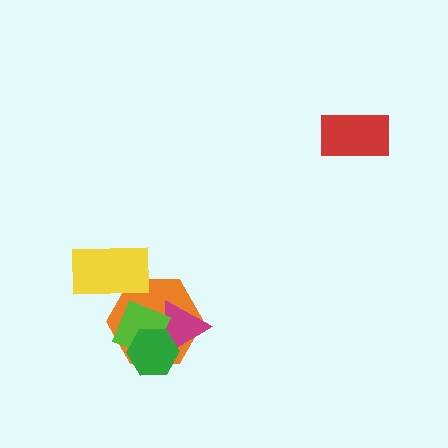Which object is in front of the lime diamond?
The green hexagon is in front of the lime diamond.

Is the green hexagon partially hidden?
No, no other shape covers it.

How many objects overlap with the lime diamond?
3 objects overlap with the lime diamond.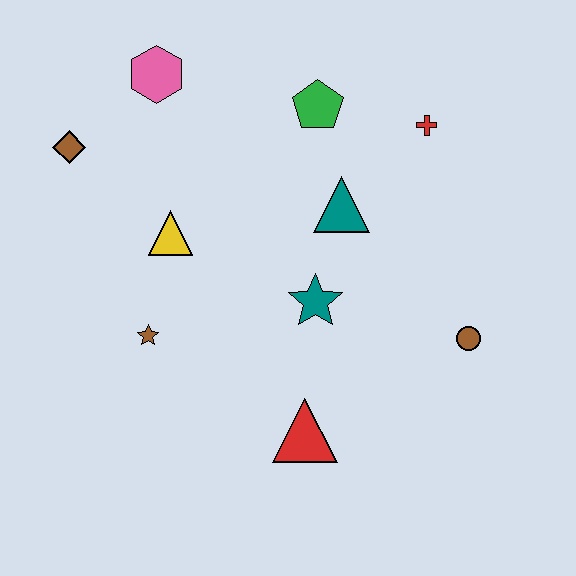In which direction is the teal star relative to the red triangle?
The teal star is above the red triangle.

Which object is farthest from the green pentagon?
The red triangle is farthest from the green pentagon.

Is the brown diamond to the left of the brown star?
Yes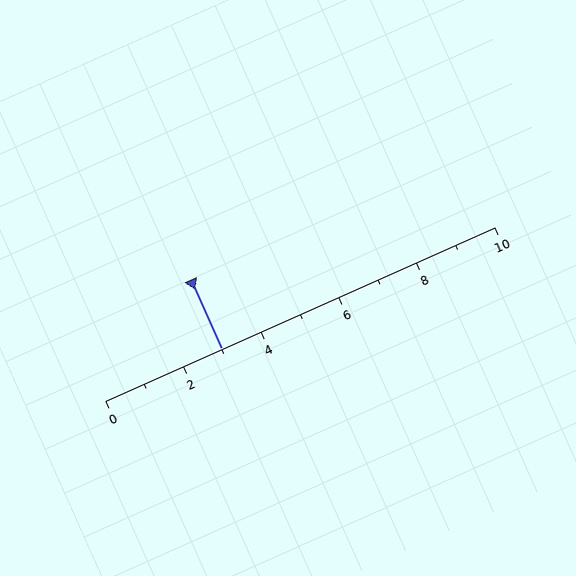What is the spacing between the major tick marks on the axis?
The major ticks are spaced 2 apart.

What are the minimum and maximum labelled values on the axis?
The axis runs from 0 to 10.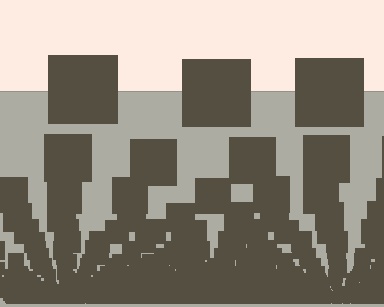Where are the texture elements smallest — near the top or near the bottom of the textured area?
Near the bottom.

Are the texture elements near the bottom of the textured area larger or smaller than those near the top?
Smaller. The gradient is inverted — elements near the bottom are smaller and denser.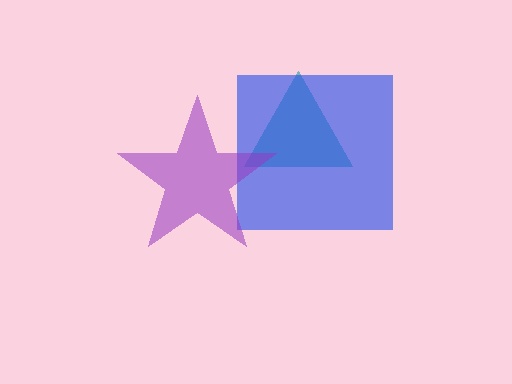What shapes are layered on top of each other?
The layered shapes are: a teal triangle, a blue square, a purple star.